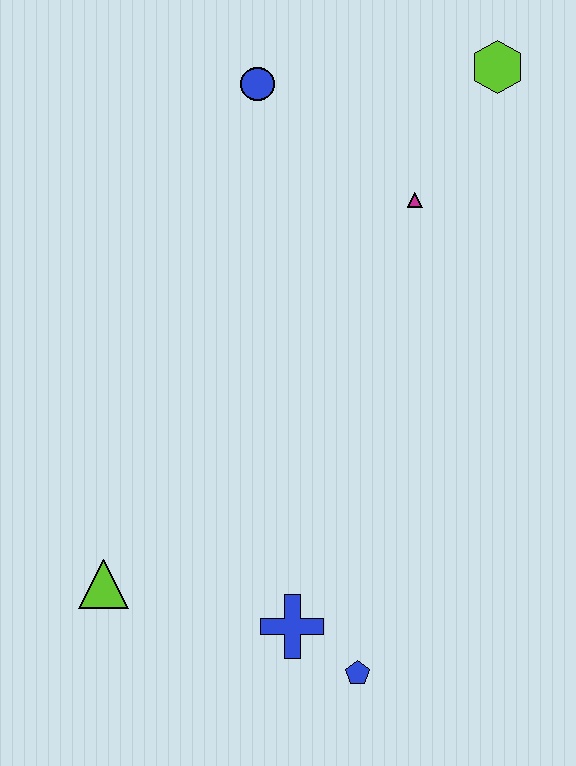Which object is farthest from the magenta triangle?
The lime triangle is farthest from the magenta triangle.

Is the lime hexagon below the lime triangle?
No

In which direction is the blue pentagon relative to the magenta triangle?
The blue pentagon is below the magenta triangle.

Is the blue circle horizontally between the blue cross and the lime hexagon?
No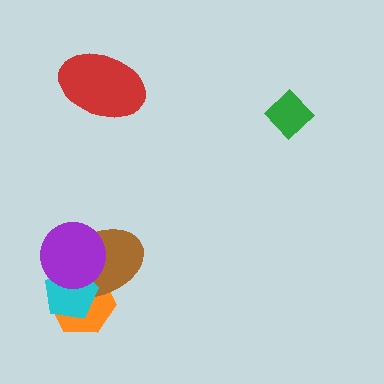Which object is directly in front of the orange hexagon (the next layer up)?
The brown ellipse is directly in front of the orange hexagon.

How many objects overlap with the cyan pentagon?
3 objects overlap with the cyan pentagon.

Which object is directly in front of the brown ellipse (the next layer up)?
The cyan pentagon is directly in front of the brown ellipse.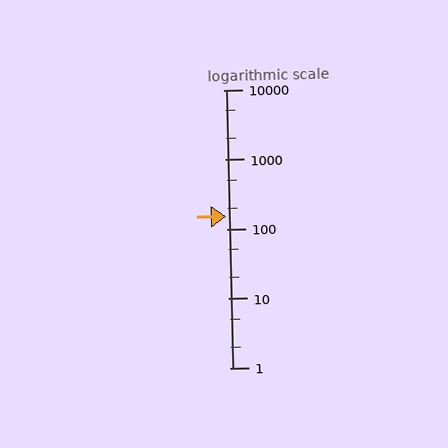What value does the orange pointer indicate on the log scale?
The pointer indicates approximately 150.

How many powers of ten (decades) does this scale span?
The scale spans 4 decades, from 1 to 10000.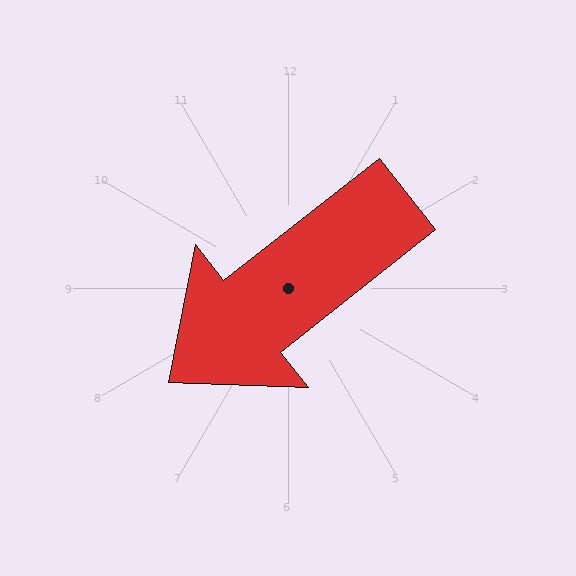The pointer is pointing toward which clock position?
Roughly 8 o'clock.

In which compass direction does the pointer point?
Southwest.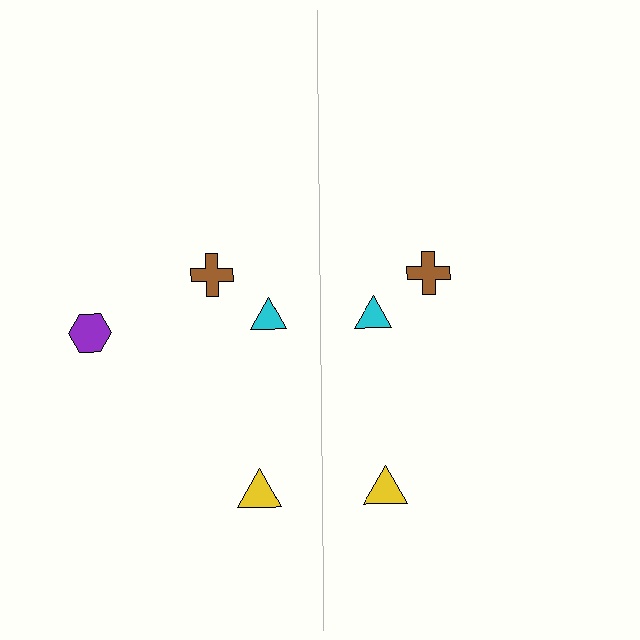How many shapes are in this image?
There are 7 shapes in this image.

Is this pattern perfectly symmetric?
No, the pattern is not perfectly symmetric. A purple hexagon is missing from the right side.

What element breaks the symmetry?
A purple hexagon is missing from the right side.